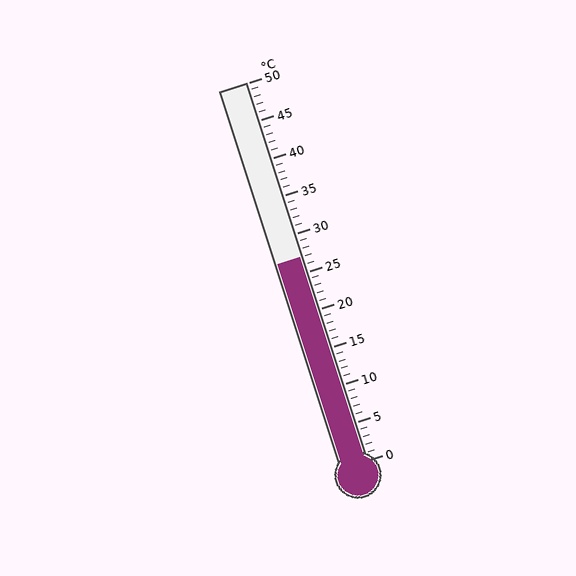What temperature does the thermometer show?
The thermometer shows approximately 27°C.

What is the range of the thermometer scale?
The thermometer scale ranges from 0°C to 50°C.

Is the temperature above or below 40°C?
The temperature is below 40°C.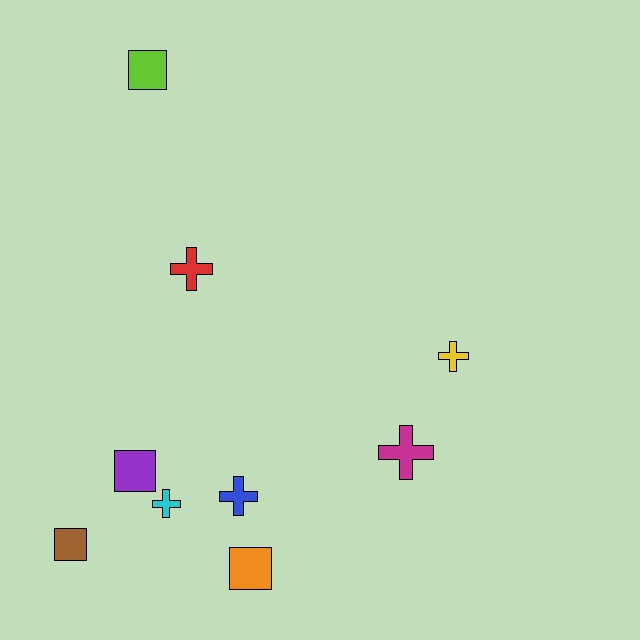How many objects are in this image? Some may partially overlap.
There are 9 objects.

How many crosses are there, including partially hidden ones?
There are 5 crosses.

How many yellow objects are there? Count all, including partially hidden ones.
There is 1 yellow object.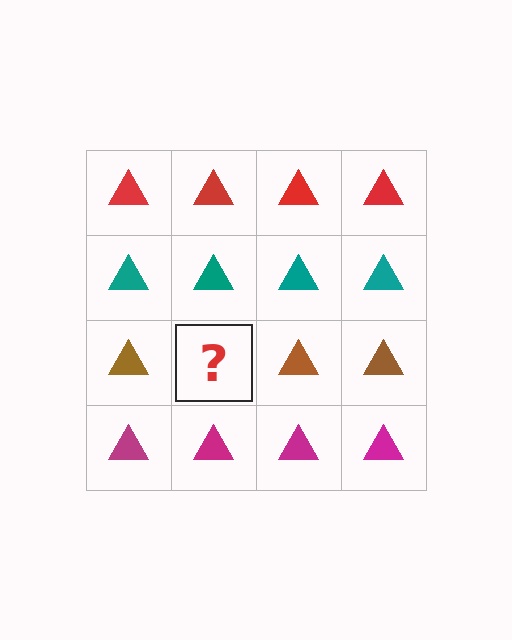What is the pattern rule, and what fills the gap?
The rule is that each row has a consistent color. The gap should be filled with a brown triangle.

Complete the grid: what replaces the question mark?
The question mark should be replaced with a brown triangle.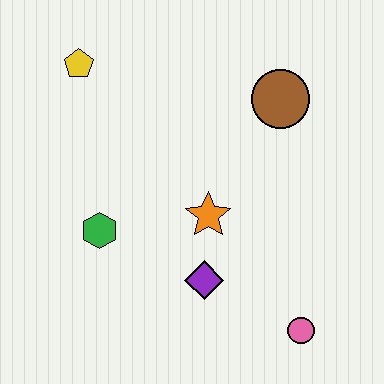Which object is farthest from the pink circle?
The yellow pentagon is farthest from the pink circle.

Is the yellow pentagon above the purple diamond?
Yes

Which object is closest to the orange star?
The purple diamond is closest to the orange star.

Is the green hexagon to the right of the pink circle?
No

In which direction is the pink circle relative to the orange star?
The pink circle is below the orange star.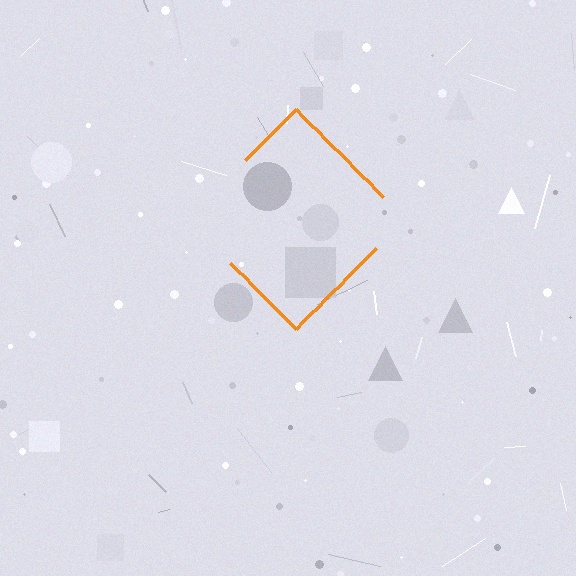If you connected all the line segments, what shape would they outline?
They would outline a diamond.